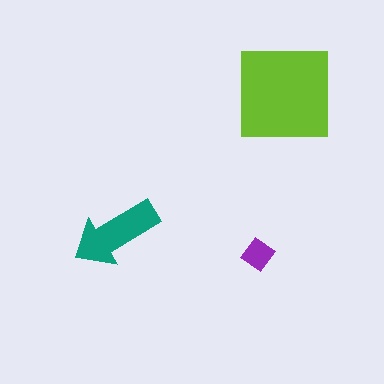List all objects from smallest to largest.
The purple diamond, the teal arrow, the lime square.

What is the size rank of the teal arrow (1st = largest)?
2nd.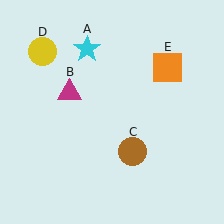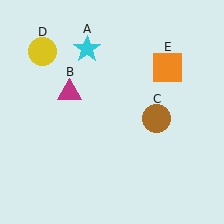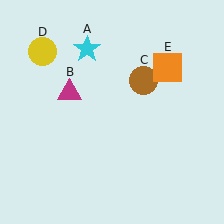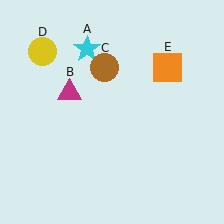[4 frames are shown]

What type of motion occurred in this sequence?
The brown circle (object C) rotated counterclockwise around the center of the scene.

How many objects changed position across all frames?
1 object changed position: brown circle (object C).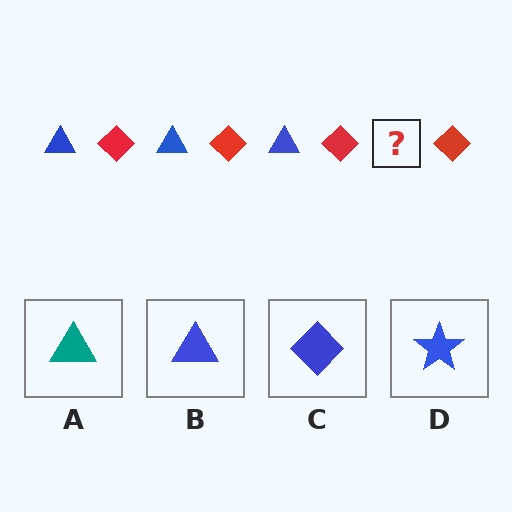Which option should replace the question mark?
Option B.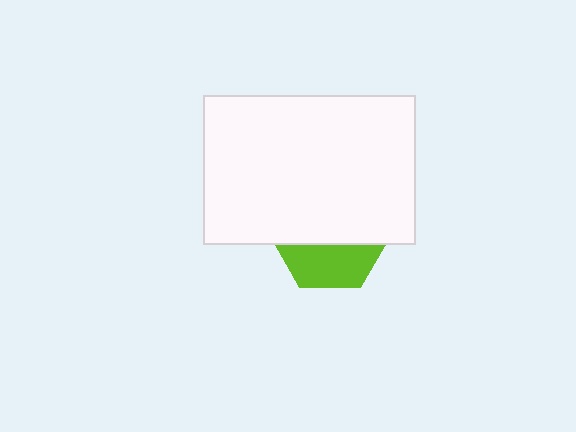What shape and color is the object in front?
The object in front is a white rectangle.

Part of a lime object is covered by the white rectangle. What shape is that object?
It is a hexagon.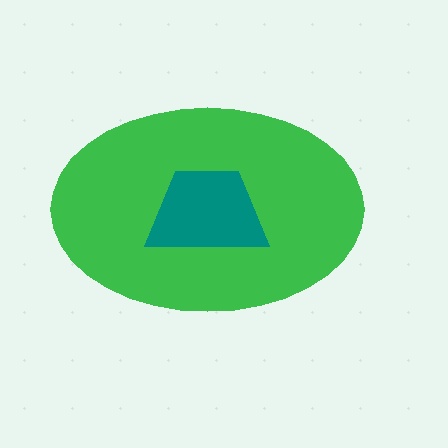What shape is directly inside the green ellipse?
The teal trapezoid.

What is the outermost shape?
The green ellipse.